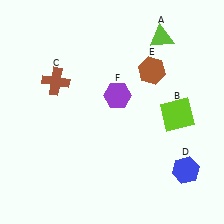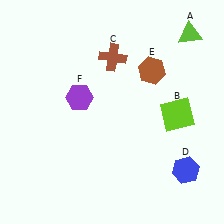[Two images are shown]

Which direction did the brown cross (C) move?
The brown cross (C) moved right.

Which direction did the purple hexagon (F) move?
The purple hexagon (F) moved left.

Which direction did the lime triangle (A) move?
The lime triangle (A) moved right.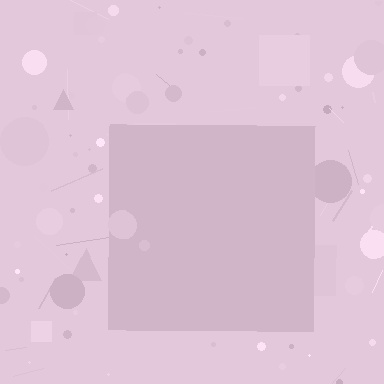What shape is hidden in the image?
A square is hidden in the image.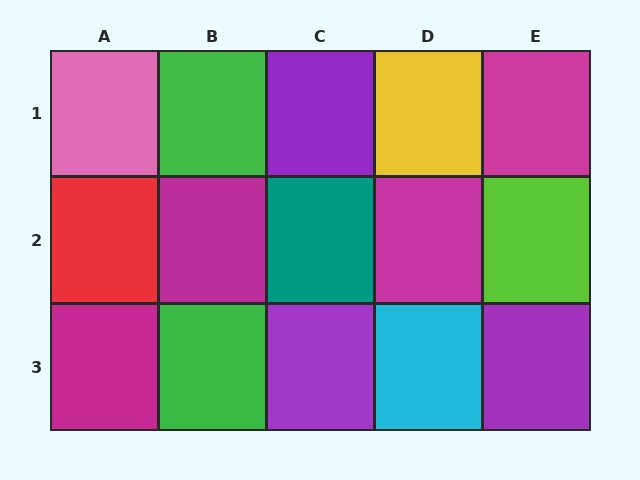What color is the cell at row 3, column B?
Green.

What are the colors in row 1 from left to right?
Pink, green, purple, yellow, magenta.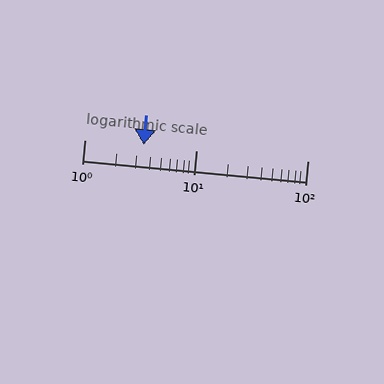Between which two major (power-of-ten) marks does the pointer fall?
The pointer is between 1 and 10.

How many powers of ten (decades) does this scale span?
The scale spans 2 decades, from 1 to 100.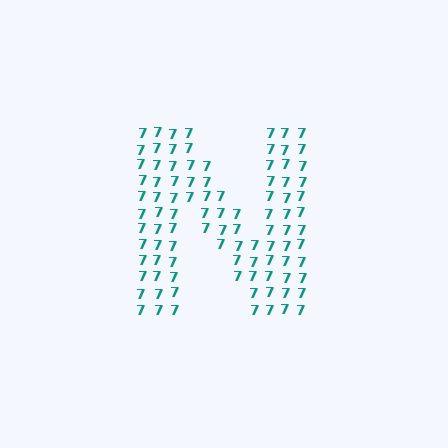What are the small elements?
The small elements are digit 7's.